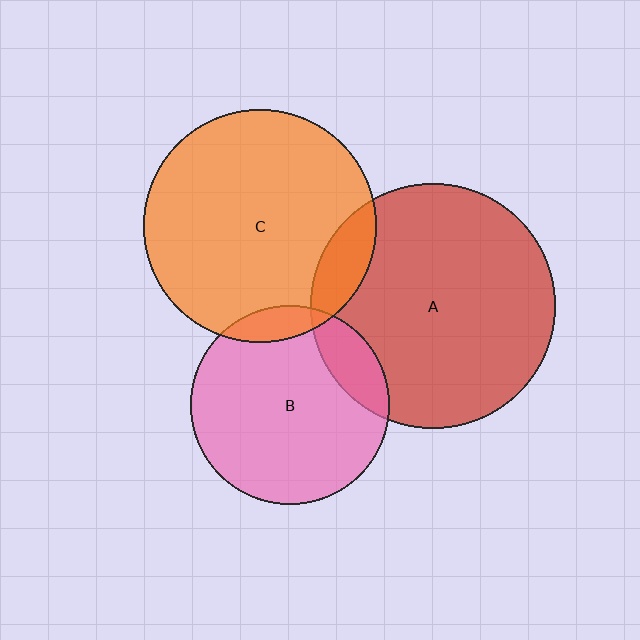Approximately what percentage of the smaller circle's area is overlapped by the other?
Approximately 10%.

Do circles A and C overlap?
Yes.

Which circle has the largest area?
Circle A (red).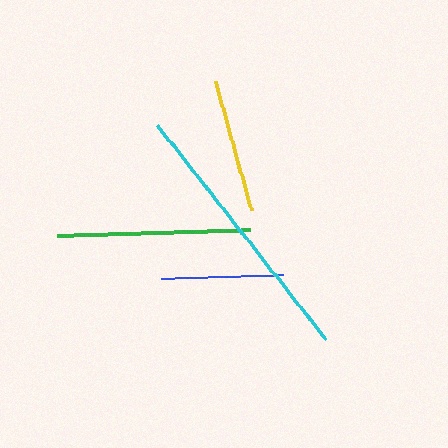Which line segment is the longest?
The cyan line is the longest at approximately 273 pixels.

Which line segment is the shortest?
The blue line is the shortest at approximately 122 pixels.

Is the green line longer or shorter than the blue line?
The green line is longer than the blue line.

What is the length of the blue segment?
The blue segment is approximately 122 pixels long.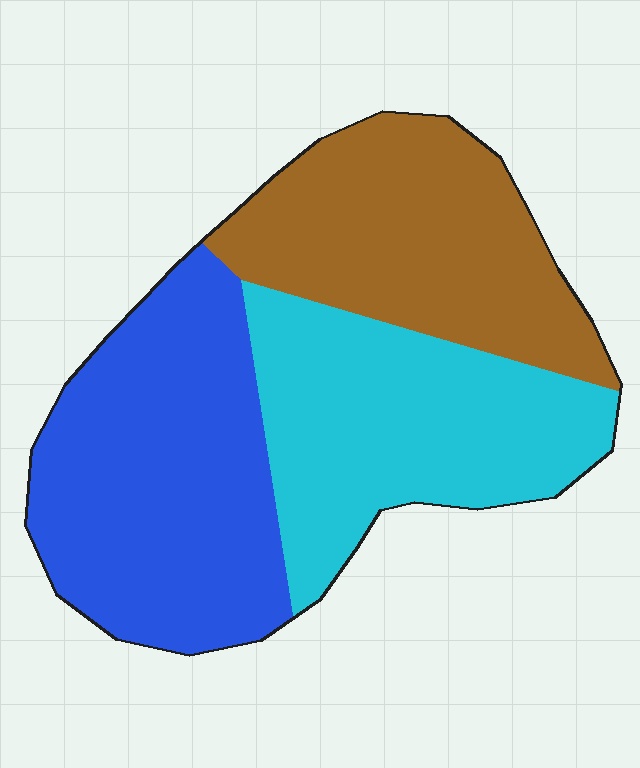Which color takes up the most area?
Blue, at roughly 40%.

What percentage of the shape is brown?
Brown takes up between a quarter and a half of the shape.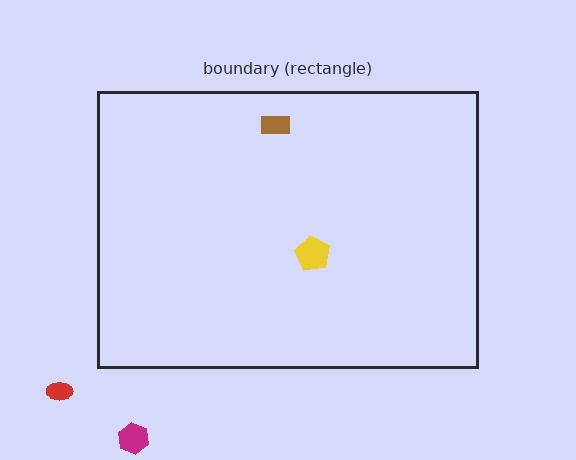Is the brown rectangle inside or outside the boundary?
Inside.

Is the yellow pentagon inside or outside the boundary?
Inside.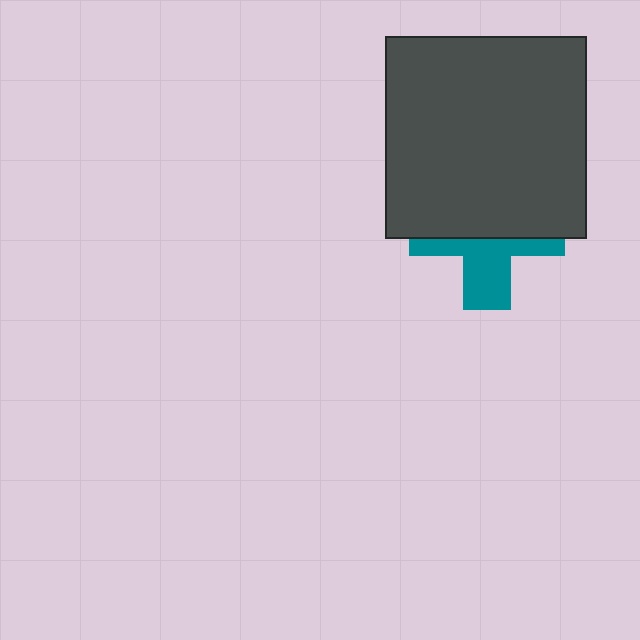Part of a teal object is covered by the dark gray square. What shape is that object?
It is a cross.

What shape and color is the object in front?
The object in front is a dark gray square.